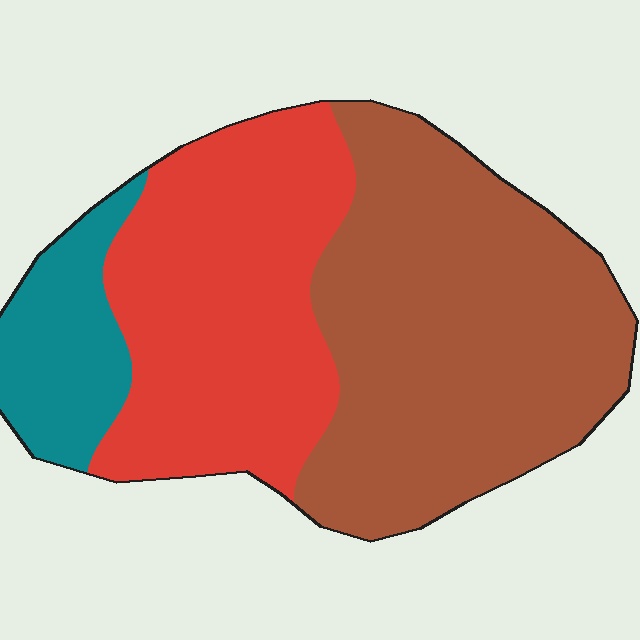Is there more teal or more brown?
Brown.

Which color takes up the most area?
Brown, at roughly 50%.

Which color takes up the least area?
Teal, at roughly 15%.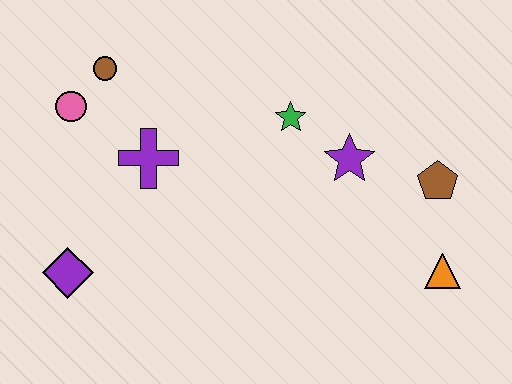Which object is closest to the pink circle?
The brown circle is closest to the pink circle.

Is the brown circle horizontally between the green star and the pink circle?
Yes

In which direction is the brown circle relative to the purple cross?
The brown circle is above the purple cross.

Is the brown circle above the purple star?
Yes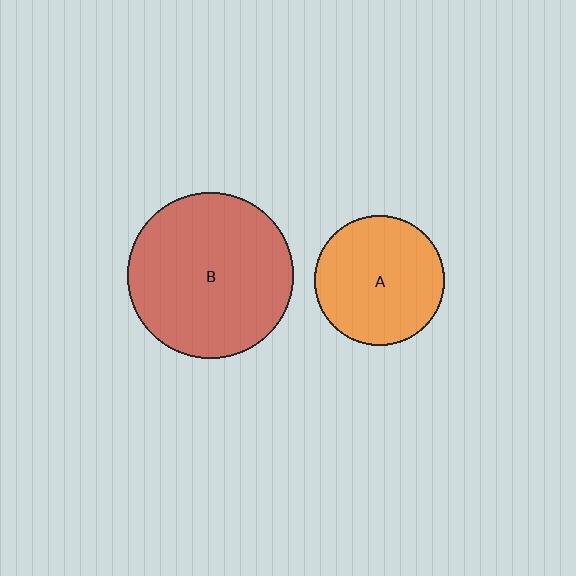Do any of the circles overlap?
No, none of the circles overlap.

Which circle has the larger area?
Circle B (red).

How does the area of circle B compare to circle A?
Approximately 1.6 times.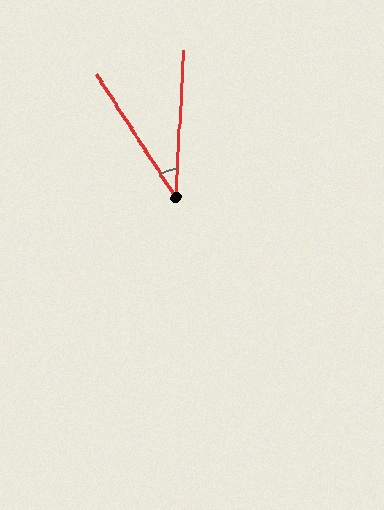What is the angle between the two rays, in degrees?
Approximately 36 degrees.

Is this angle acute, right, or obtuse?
It is acute.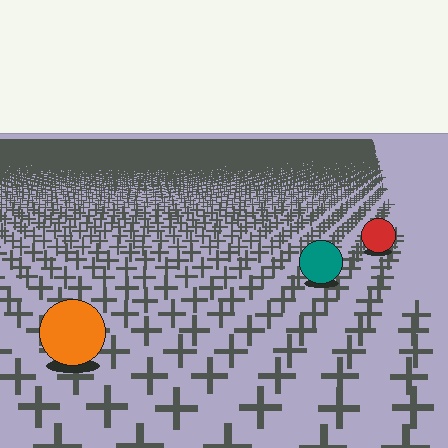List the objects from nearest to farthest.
From nearest to farthest: the orange circle, the teal circle, the red circle.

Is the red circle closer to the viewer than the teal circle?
No. The teal circle is closer — you can tell from the texture gradient: the ground texture is coarser near it.